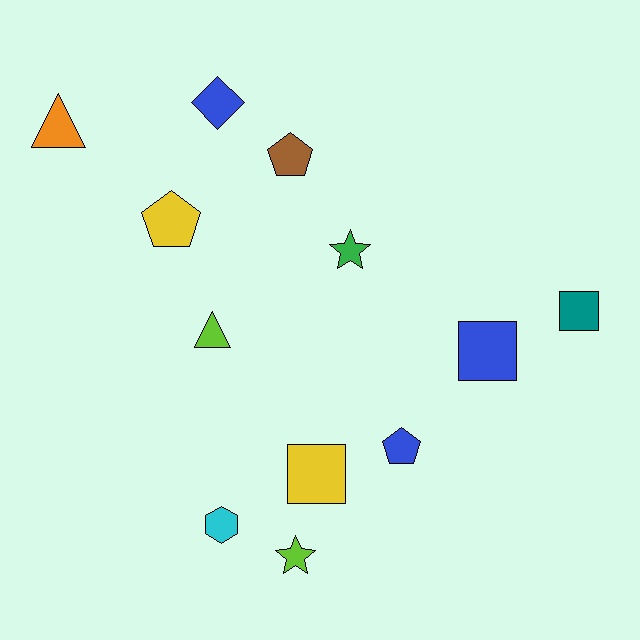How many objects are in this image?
There are 12 objects.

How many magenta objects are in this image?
There are no magenta objects.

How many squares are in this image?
There are 3 squares.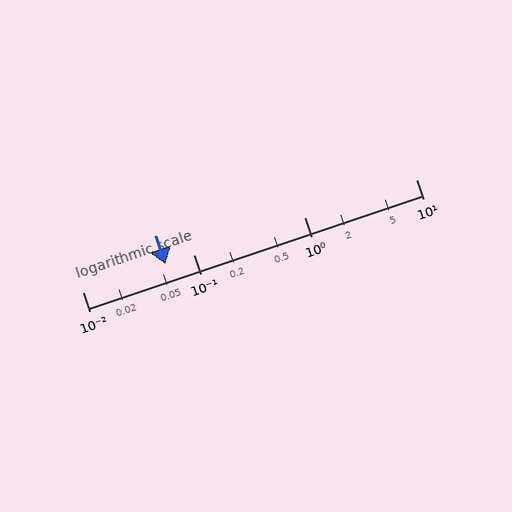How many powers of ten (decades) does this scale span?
The scale spans 3 decades, from 0.01 to 10.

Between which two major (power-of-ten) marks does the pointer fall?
The pointer is between 0.01 and 0.1.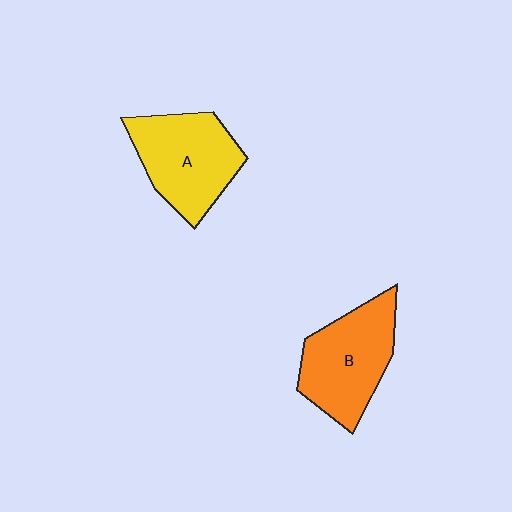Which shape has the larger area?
Shape A (yellow).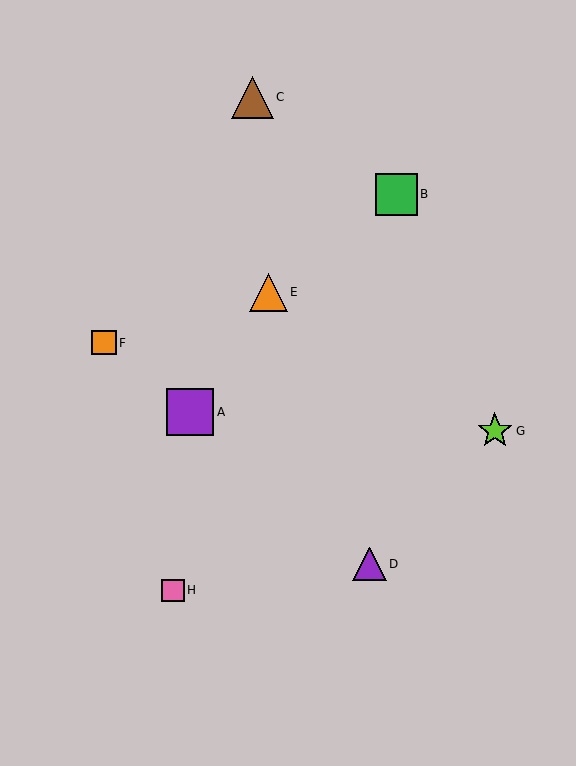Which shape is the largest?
The purple square (labeled A) is the largest.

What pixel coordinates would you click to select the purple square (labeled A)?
Click at (190, 412) to select the purple square A.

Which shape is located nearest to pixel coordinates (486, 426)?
The lime star (labeled G) at (495, 431) is nearest to that location.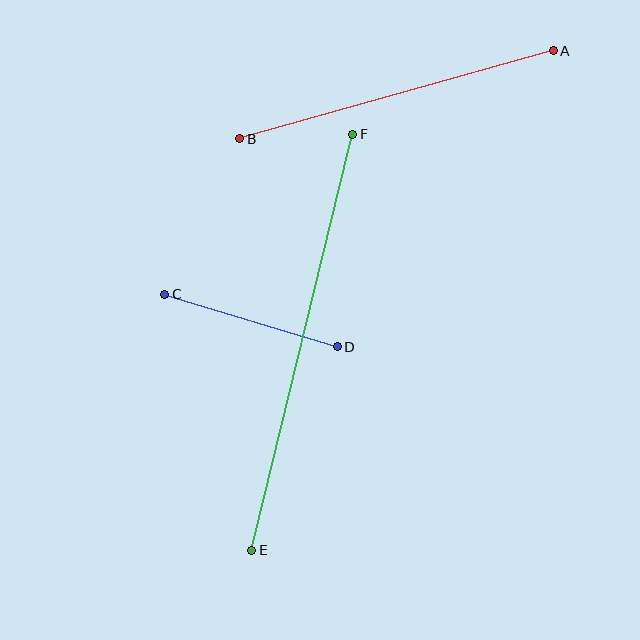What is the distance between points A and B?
The distance is approximately 325 pixels.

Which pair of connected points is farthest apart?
Points E and F are farthest apart.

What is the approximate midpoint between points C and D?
The midpoint is at approximately (251, 321) pixels.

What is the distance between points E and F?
The distance is approximately 428 pixels.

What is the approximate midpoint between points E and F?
The midpoint is at approximately (302, 342) pixels.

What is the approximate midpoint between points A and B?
The midpoint is at approximately (397, 95) pixels.